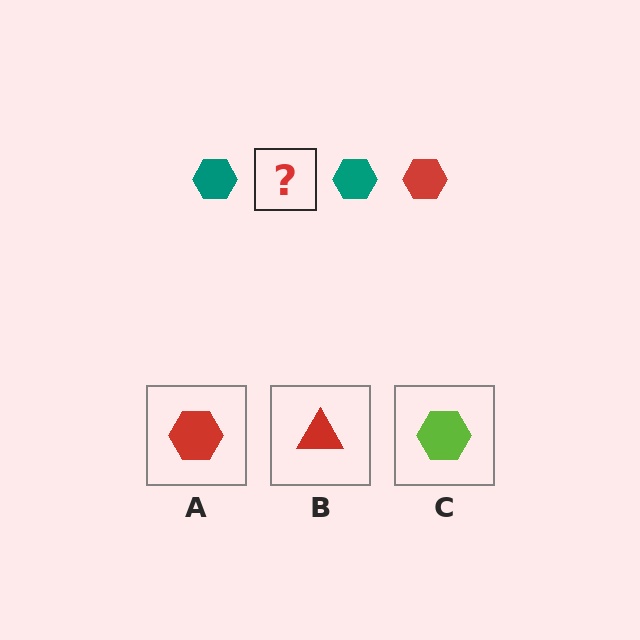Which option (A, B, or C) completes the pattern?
A.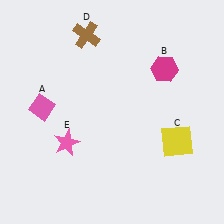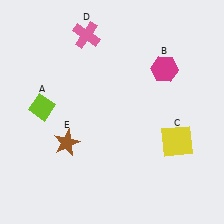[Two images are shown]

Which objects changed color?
A changed from pink to lime. D changed from brown to pink. E changed from pink to brown.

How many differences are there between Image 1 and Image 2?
There are 3 differences between the two images.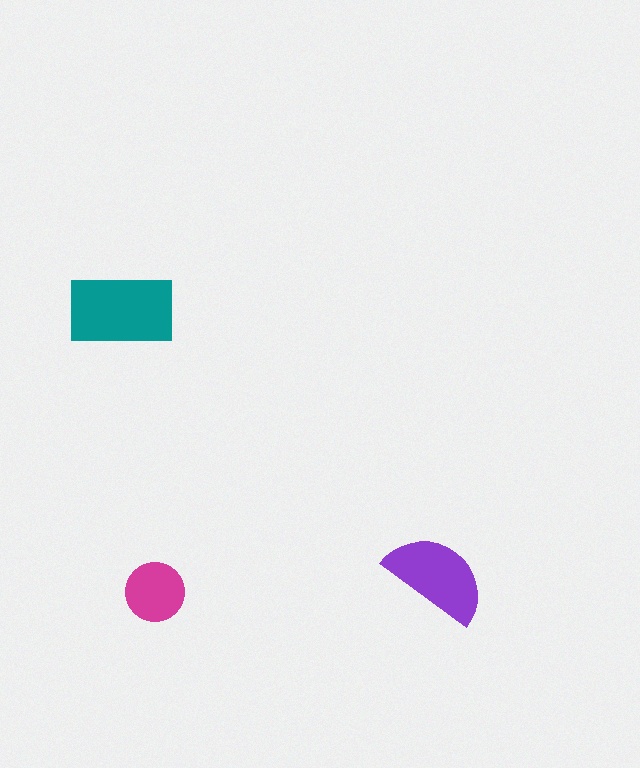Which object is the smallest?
The magenta circle.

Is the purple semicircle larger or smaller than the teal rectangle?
Smaller.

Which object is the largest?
The teal rectangle.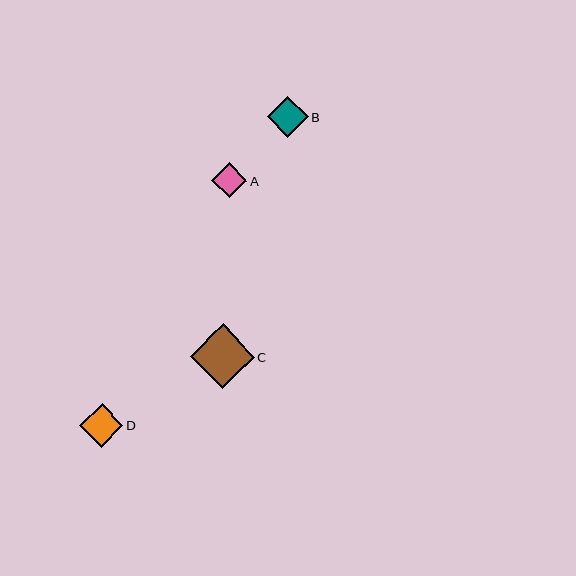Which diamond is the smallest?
Diamond A is the smallest with a size of approximately 35 pixels.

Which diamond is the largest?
Diamond C is the largest with a size of approximately 64 pixels.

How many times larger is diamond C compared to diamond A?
Diamond C is approximately 1.8 times the size of diamond A.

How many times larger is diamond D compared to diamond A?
Diamond D is approximately 1.2 times the size of diamond A.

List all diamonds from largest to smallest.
From largest to smallest: C, D, B, A.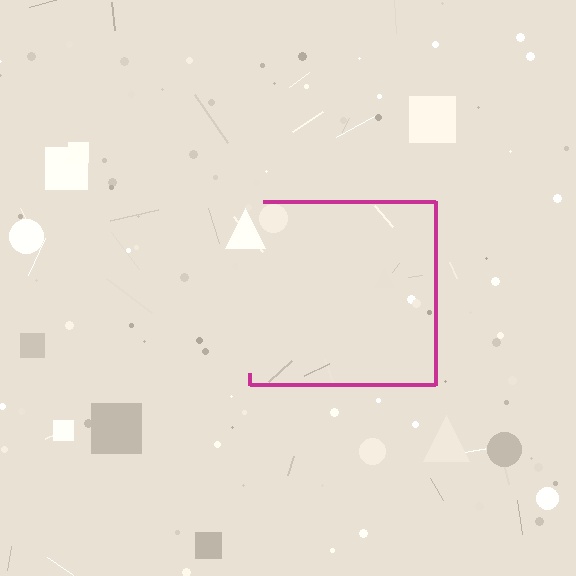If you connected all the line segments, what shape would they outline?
They would outline a square.